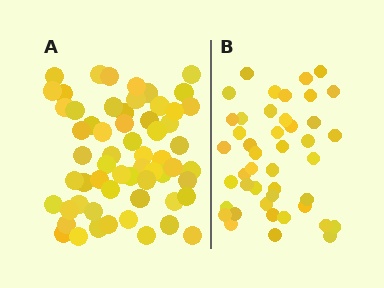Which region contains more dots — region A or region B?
Region A (the left region) has more dots.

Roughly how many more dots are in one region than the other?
Region A has approximately 15 more dots than region B.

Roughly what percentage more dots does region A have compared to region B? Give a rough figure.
About 35% more.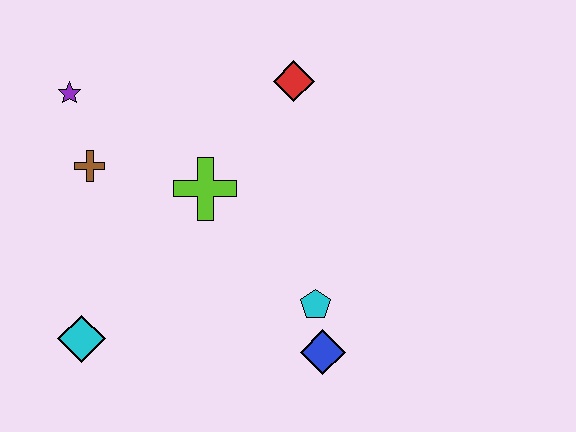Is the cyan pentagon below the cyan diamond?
No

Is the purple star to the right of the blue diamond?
No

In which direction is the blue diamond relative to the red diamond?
The blue diamond is below the red diamond.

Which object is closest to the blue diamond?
The cyan pentagon is closest to the blue diamond.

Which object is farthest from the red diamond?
The cyan diamond is farthest from the red diamond.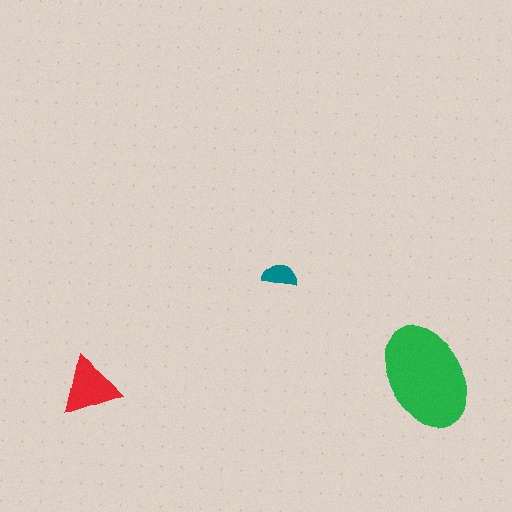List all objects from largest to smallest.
The green ellipse, the red triangle, the teal semicircle.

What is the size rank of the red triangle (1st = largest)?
2nd.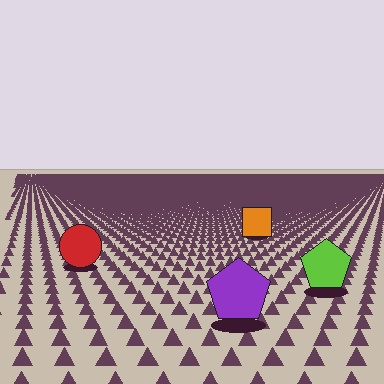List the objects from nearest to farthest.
From nearest to farthest: the purple pentagon, the lime pentagon, the red circle, the orange square.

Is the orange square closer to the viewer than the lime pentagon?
No. The lime pentagon is closer — you can tell from the texture gradient: the ground texture is coarser near it.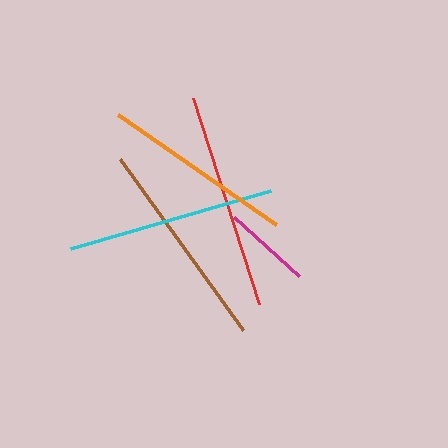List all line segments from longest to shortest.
From longest to shortest: red, brown, cyan, orange, magenta.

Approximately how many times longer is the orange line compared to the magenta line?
The orange line is approximately 2.2 times the length of the magenta line.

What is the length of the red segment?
The red segment is approximately 217 pixels long.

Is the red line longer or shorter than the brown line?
The red line is longer than the brown line.